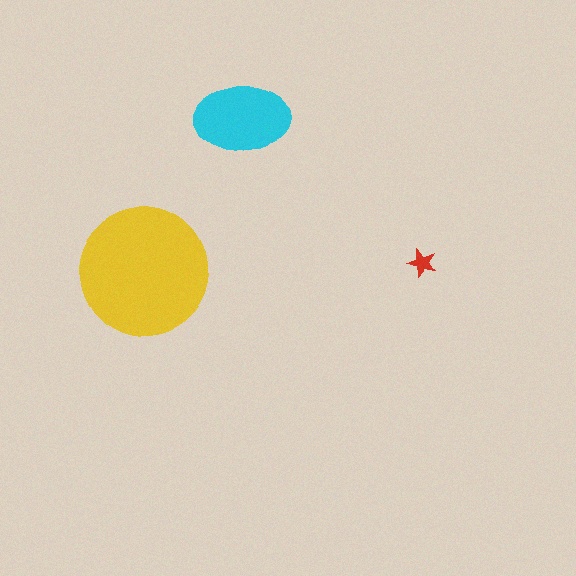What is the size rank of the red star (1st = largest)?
3rd.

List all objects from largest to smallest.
The yellow circle, the cyan ellipse, the red star.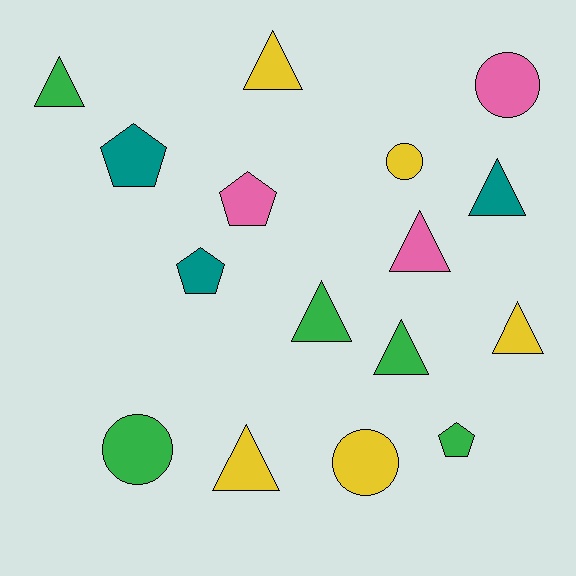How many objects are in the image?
There are 16 objects.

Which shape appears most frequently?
Triangle, with 8 objects.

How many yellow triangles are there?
There are 3 yellow triangles.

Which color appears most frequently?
Green, with 5 objects.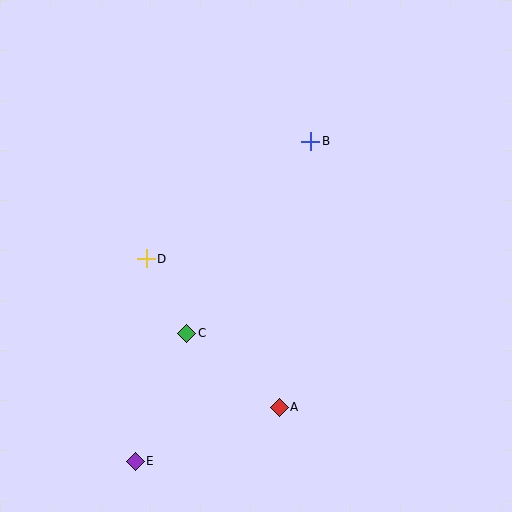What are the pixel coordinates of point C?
Point C is at (187, 333).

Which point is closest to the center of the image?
Point C at (187, 333) is closest to the center.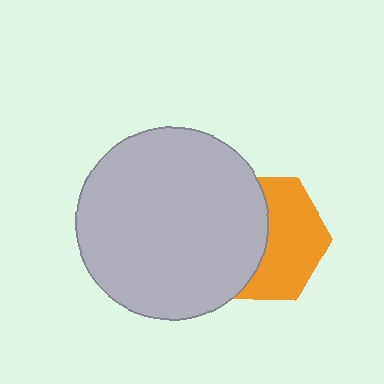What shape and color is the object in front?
The object in front is a light gray circle.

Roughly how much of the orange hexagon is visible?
About half of it is visible (roughly 51%).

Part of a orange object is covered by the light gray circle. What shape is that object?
It is a hexagon.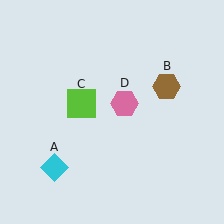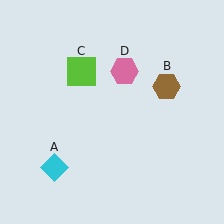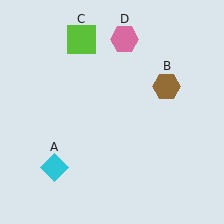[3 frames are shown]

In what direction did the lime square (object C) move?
The lime square (object C) moved up.